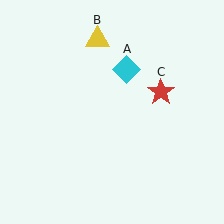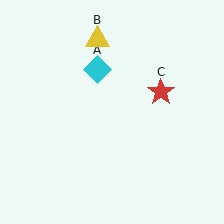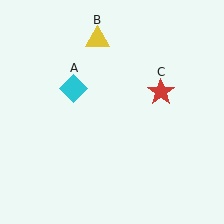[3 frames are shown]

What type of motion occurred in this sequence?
The cyan diamond (object A) rotated counterclockwise around the center of the scene.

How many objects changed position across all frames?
1 object changed position: cyan diamond (object A).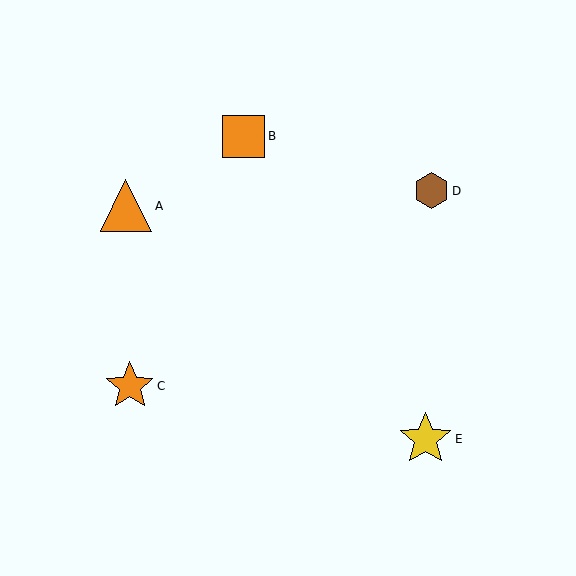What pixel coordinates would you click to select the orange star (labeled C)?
Click at (130, 386) to select the orange star C.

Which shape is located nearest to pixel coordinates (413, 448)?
The yellow star (labeled E) at (425, 439) is nearest to that location.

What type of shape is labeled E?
Shape E is a yellow star.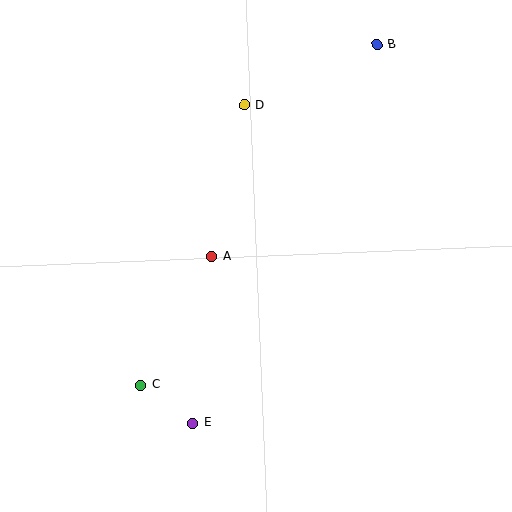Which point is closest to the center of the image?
Point A at (212, 256) is closest to the center.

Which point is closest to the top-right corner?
Point B is closest to the top-right corner.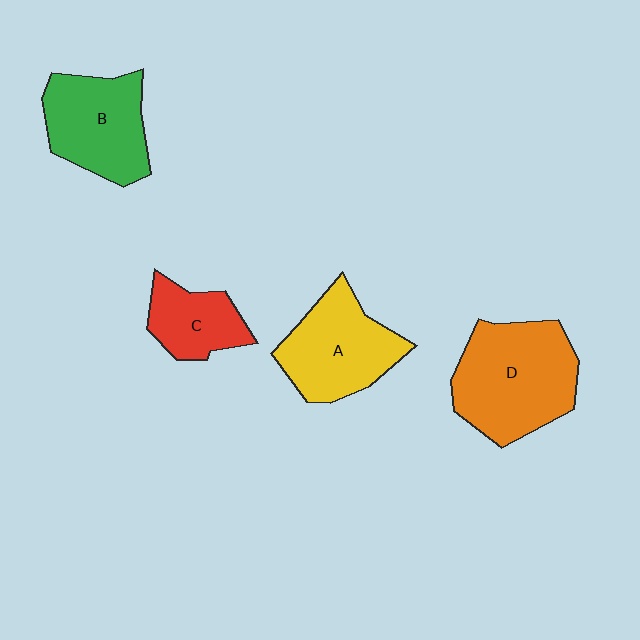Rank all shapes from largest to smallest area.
From largest to smallest: D (orange), A (yellow), B (green), C (red).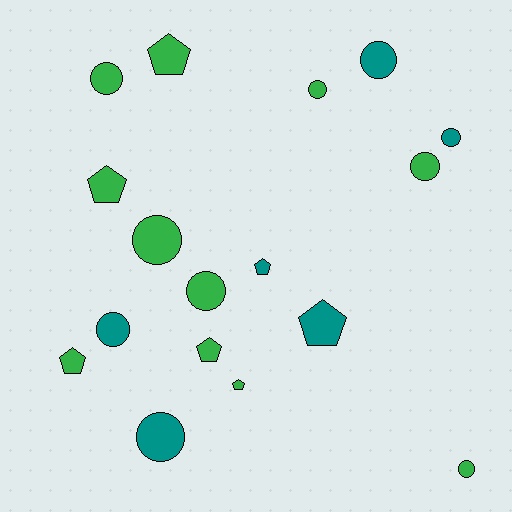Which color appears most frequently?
Green, with 11 objects.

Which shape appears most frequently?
Circle, with 10 objects.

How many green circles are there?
There are 6 green circles.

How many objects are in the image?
There are 17 objects.